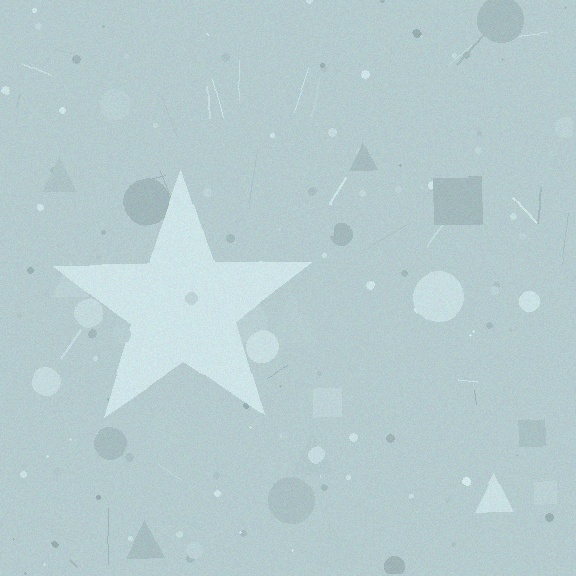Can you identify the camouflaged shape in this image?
The camouflaged shape is a star.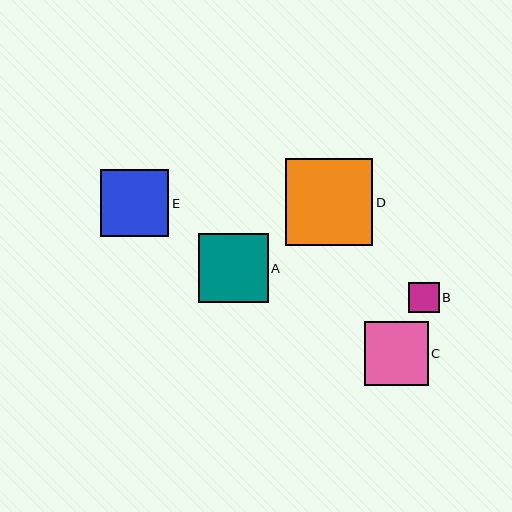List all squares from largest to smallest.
From largest to smallest: D, A, E, C, B.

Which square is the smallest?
Square B is the smallest with a size of approximately 30 pixels.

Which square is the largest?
Square D is the largest with a size of approximately 87 pixels.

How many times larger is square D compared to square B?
Square D is approximately 2.9 times the size of square B.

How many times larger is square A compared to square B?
Square A is approximately 2.3 times the size of square B.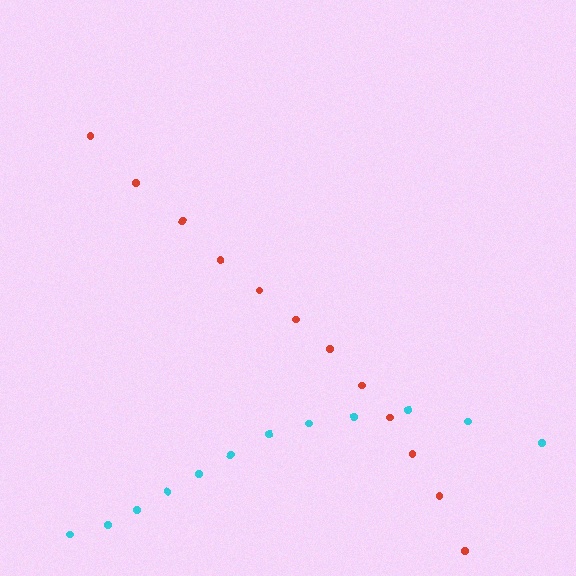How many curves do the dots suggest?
There are 2 distinct paths.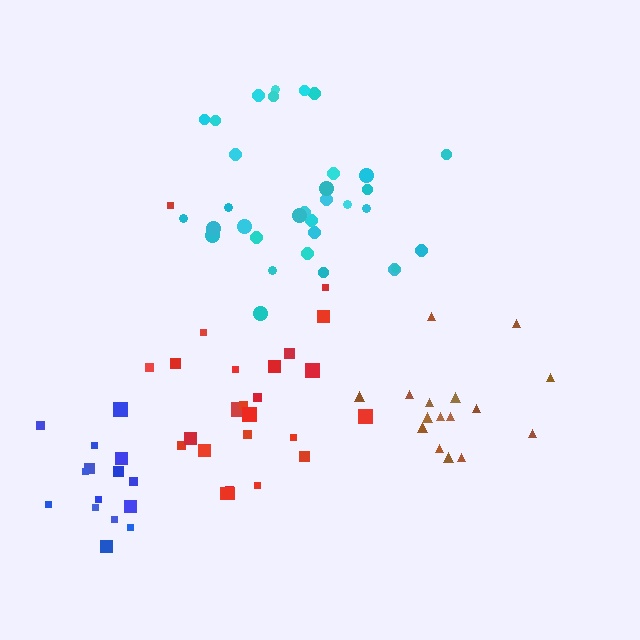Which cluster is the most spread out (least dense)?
Red.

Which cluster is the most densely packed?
Cyan.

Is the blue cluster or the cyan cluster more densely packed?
Cyan.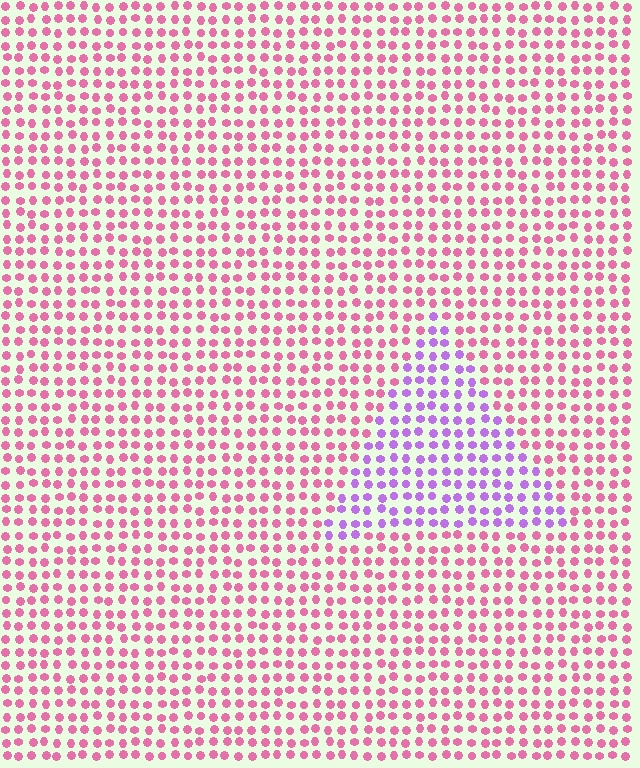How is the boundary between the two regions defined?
The boundary is defined purely by a slight shift in hue (about 51 degrees). Spacing, size, and orientation are identical on both sides.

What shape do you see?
I see a triangle.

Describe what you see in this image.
The image is filled with small pink elements in a uniform arrangement. A triangle-shaped region is visible where the elements are tinted to a slightly different hue, forming a subtle color boundary.